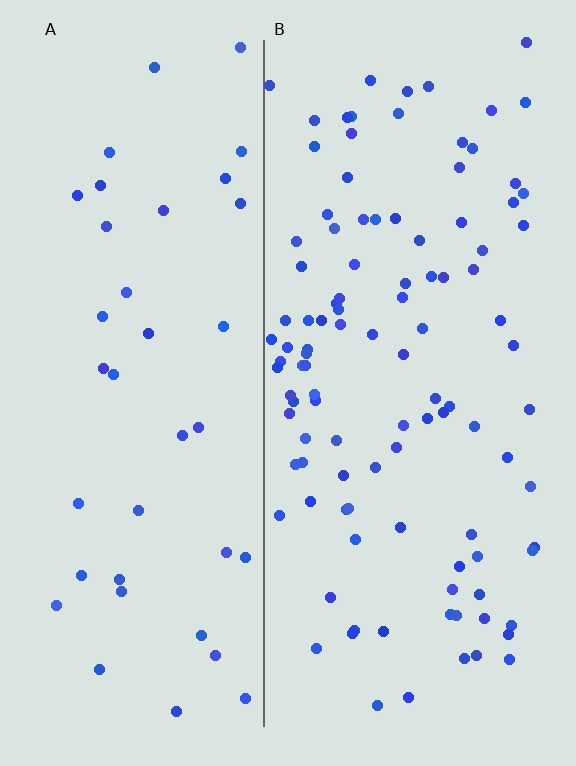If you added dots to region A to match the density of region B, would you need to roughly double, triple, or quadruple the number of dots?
Approximately triple.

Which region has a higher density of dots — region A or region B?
B (the right).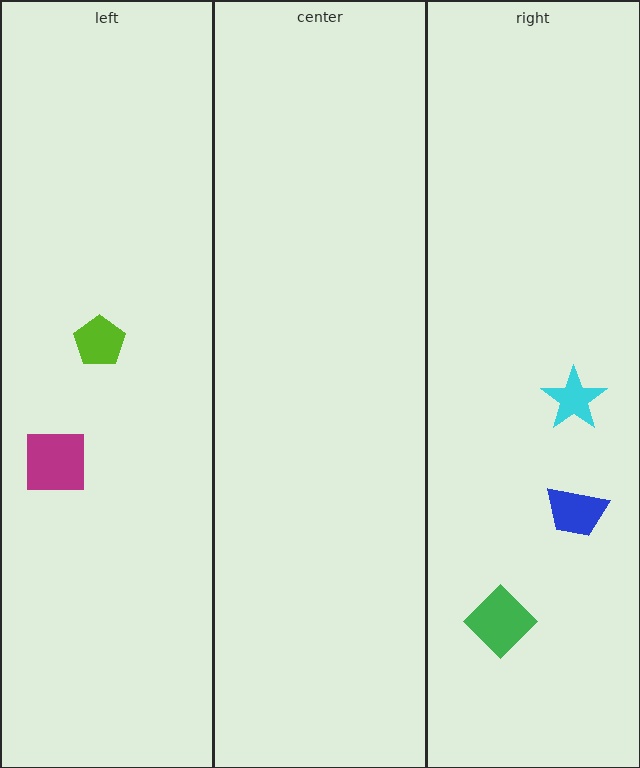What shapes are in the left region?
The magenta square, the lime pentagon.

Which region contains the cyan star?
The right region.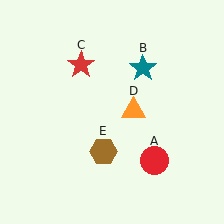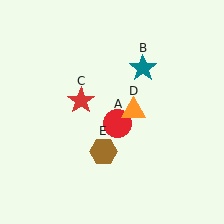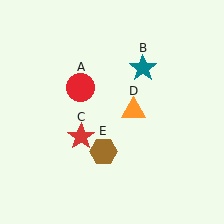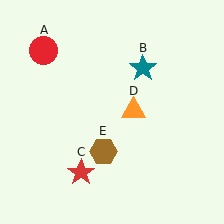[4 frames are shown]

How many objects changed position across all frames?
2 objects changed position: red circle (object A), red star (object C).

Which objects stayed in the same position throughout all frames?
Teal star (object B) and orange triangle (object D) and brown hexagon (object E) remained stationary.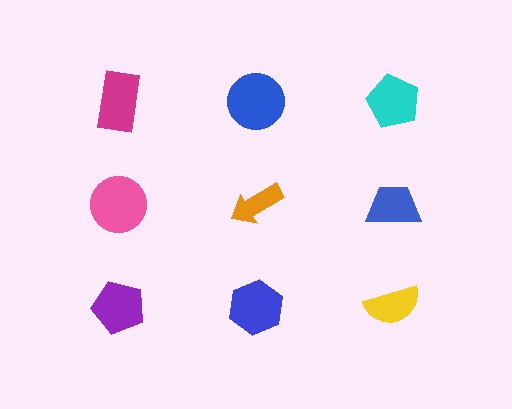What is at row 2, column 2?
An orange arrow.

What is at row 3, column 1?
A purple pentagon.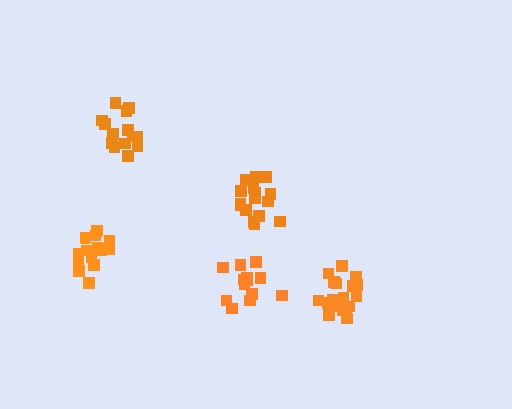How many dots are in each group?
Group 1: 14 dots, Group 2: 20 dots, Group 3: 14 dots, Group 4: 15 dots, Group 5: 16 dots (79 total).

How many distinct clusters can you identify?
There are 5 distinct clusters.